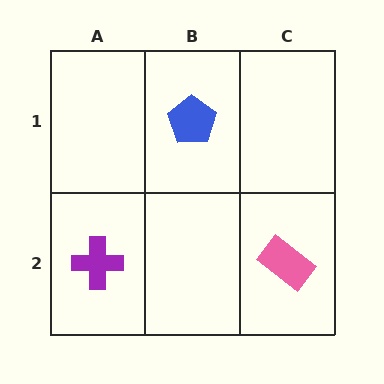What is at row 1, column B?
A blue pentagon.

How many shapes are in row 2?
2 shapes.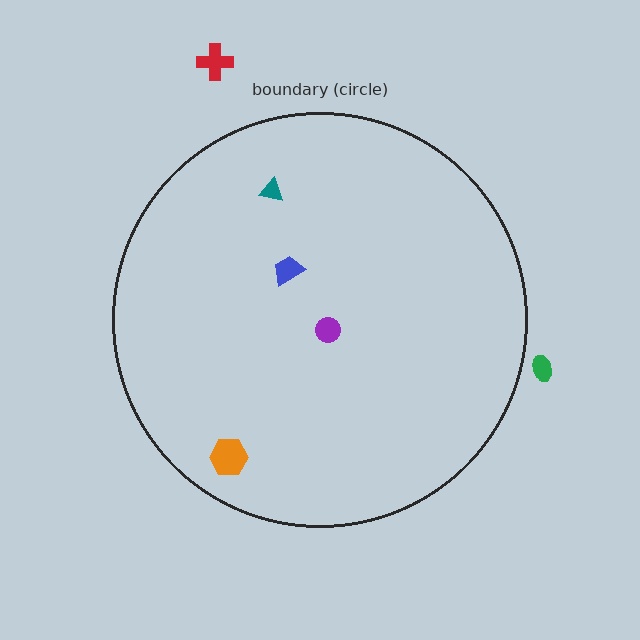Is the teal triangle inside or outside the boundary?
Inside.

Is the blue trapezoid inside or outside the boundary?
Inside.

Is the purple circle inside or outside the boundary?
Inside.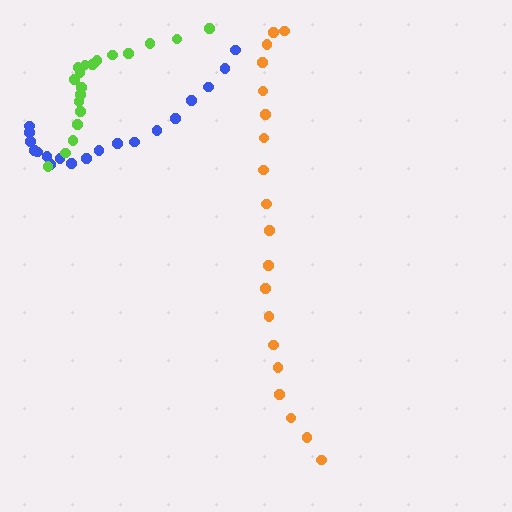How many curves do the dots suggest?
There are 3 distinct paths.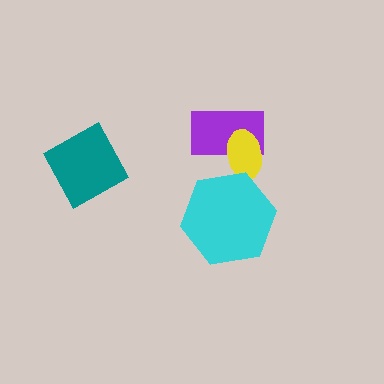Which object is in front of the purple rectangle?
The yellow ellipse is in front of the purple rectangle.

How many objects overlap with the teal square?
0 objects overlap with the teal square.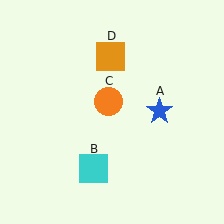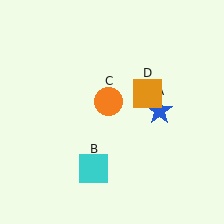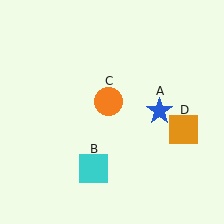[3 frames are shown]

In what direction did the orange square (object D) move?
The orange square (object D) moved down and to the right.